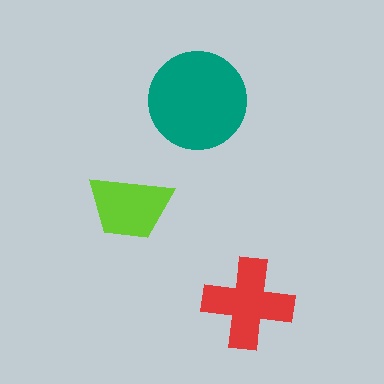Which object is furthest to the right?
The red cross is rightmost.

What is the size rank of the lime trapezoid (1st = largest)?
3rd.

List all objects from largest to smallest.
The teal circle, the red cross, the lime trapezoid.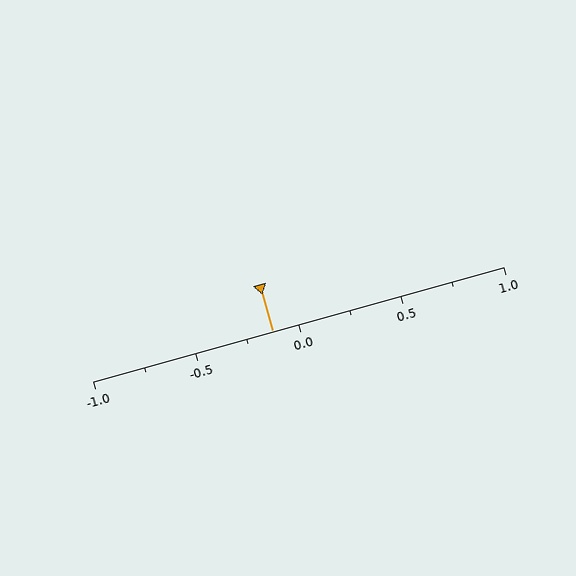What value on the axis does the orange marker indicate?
The marker indicates approximately -0.12.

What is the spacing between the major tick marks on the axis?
The major ticks are spaced 0.5 apart.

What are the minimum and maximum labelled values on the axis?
The axis runs from -1.0 to 1.0.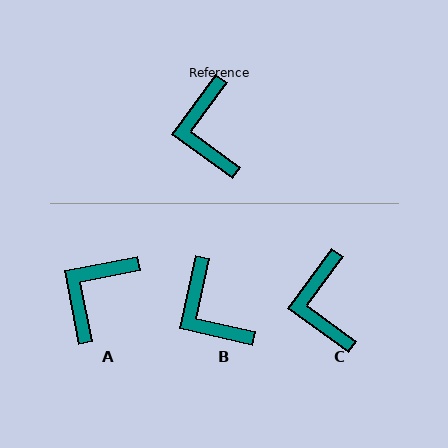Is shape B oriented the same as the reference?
No, it is off by about 23 degrees.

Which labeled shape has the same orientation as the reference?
C.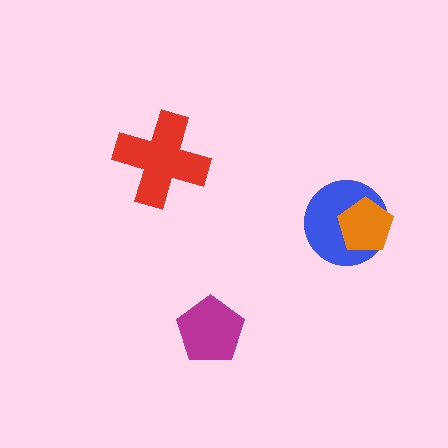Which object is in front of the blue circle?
The orange pentagon is in front of the blue circle.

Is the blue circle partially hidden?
Yes, it is partially covered by another shape.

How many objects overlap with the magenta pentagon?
0 objects overlap with the magenta pentagon.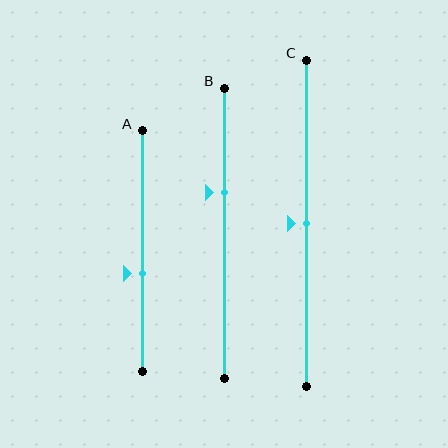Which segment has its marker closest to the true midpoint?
Segment C has its marker closest to the true midpoint.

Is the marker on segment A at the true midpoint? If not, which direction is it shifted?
No, the marker on segment A is shifted downward by about 9% of the segment length.